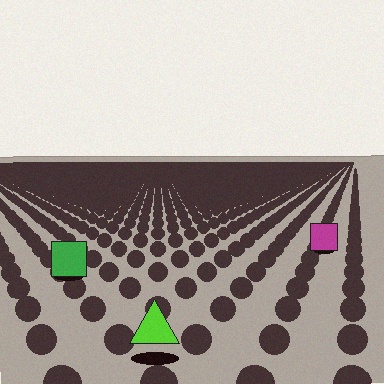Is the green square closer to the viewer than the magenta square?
Yes. The green square is closer — you can tell from the texture gradient: the ground texture is coarser near it.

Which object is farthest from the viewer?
The magenta square is farthest from the viewer. It appears smaller and the ground texture around it is denser.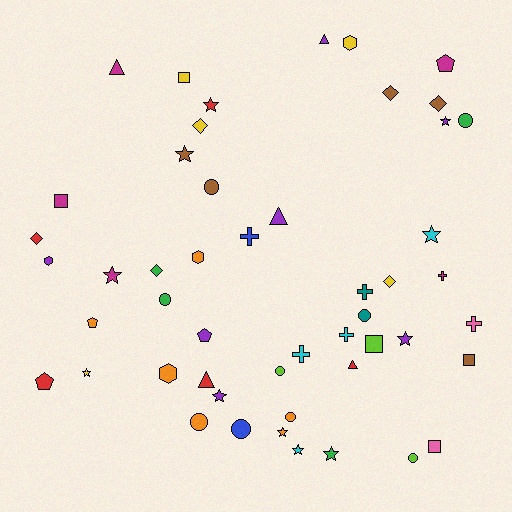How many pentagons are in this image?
There are 4 pentagons.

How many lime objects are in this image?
There are 3 lime objects.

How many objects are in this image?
There are 50 objects.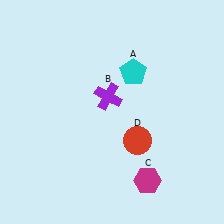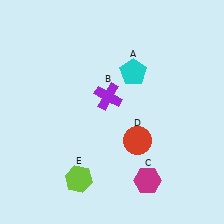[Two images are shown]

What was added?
A lime hexagon (E) was added in Image 2.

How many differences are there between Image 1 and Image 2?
There is 1 difference between the two images.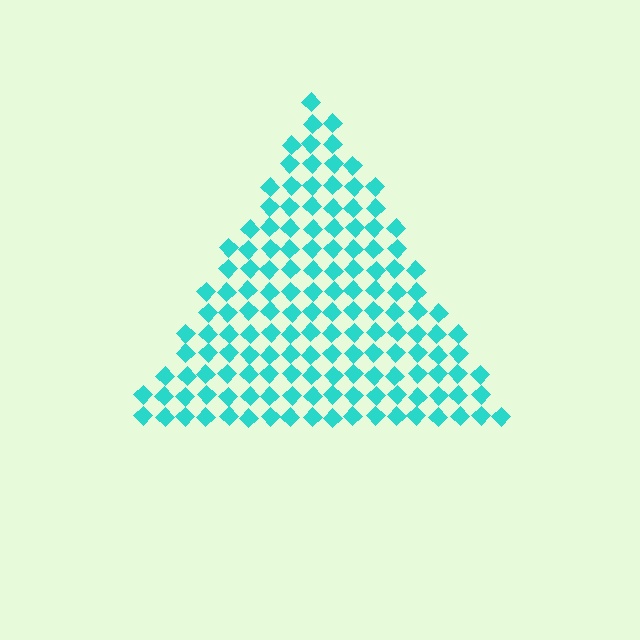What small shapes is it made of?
It is made of small diamonds.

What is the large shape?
The large shape is a triangle.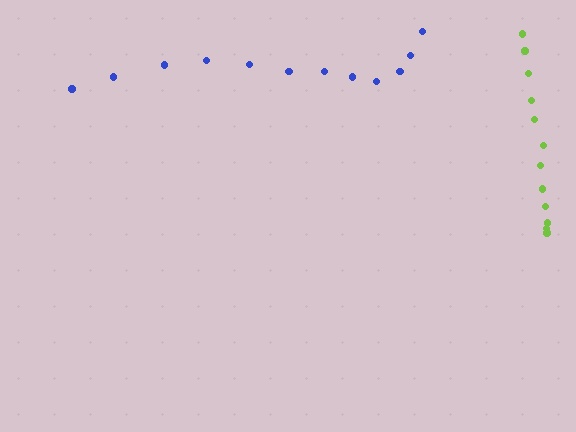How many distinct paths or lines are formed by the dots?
There are 2 distinct paths.